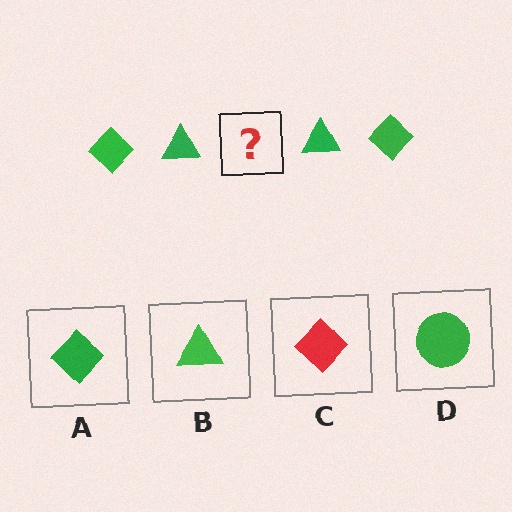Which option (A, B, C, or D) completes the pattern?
A.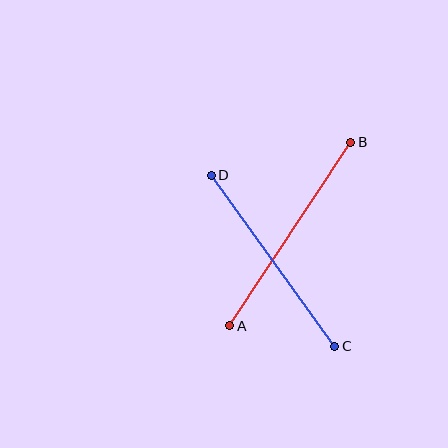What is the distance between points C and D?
The distance is approximately 211 pixels.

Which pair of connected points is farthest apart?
Points A and B are farthest apart.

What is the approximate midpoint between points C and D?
The midpoint is at approximately (273, 261) pixels.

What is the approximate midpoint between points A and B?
The midpoint is at approximately (290, 234) pixels.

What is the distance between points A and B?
The distance is approximately 220 pixels.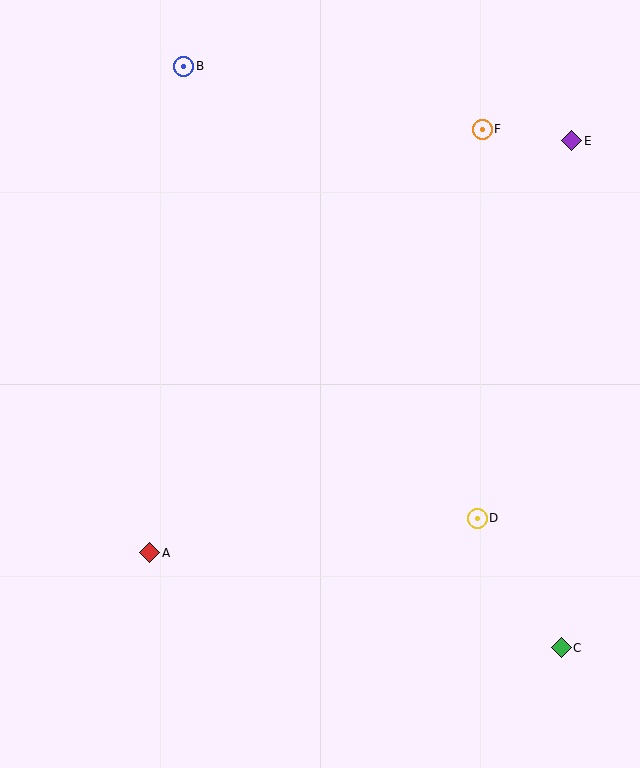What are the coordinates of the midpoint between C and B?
The midpoint between C and B is at (373, 357).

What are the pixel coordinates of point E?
Point E is at (572, 141).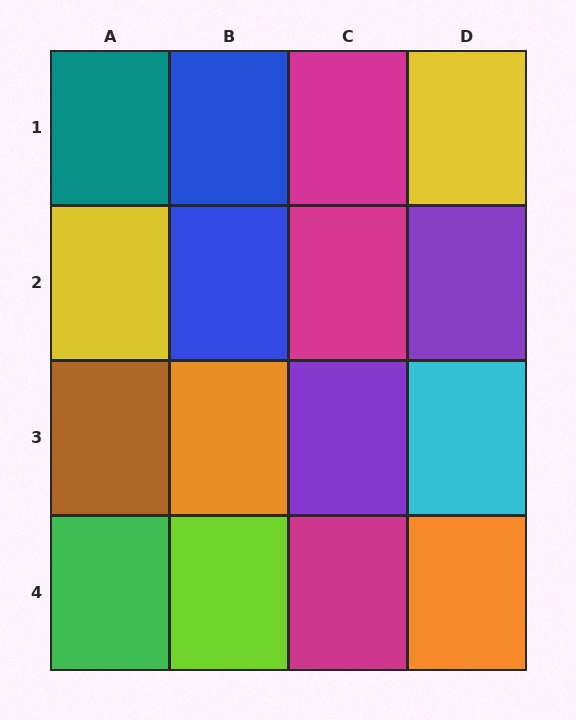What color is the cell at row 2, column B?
Blue.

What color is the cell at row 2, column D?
Purple.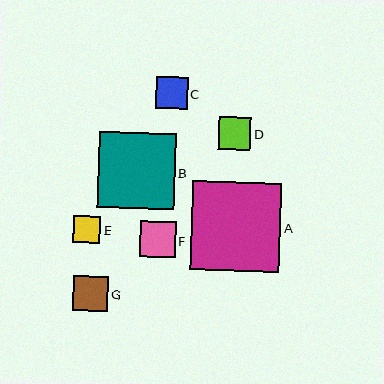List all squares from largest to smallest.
From largest to smallest: A, B, F, G, D, C, E.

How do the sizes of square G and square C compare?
Square G and square C are approximately the same size.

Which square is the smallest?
Square E is the smallest with a size of approximately 27 pixels.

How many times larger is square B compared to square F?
Square B is approximately 2.1 times the size of square F.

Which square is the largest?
Square A is the largest with a size of approximately 89 pixels.